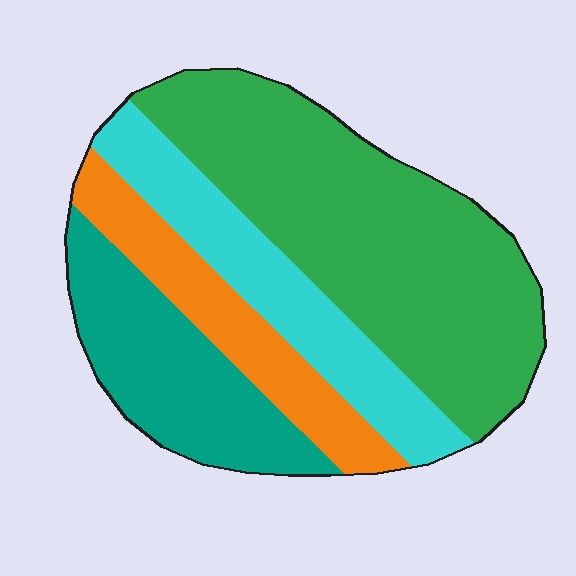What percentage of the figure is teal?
Teal takes up about one fifth (1/5) of the figure.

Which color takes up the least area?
Orange, at roughly 15%.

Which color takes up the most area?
Green, at roughly 45%.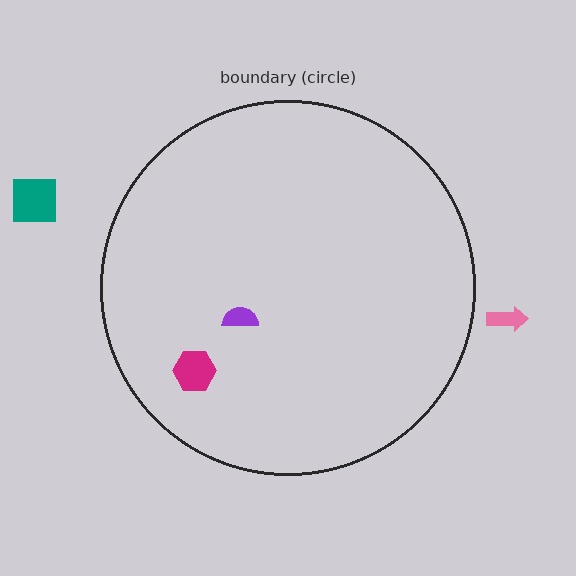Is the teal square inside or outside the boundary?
Outside.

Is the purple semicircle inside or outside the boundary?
Inside.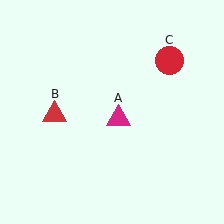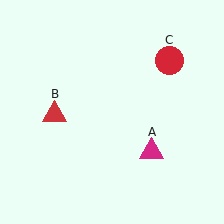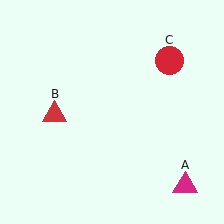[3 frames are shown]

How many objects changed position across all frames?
1 object changed position: magenta triangle (object A).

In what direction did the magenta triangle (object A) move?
The magenta triangle (object A) moved down and to the right.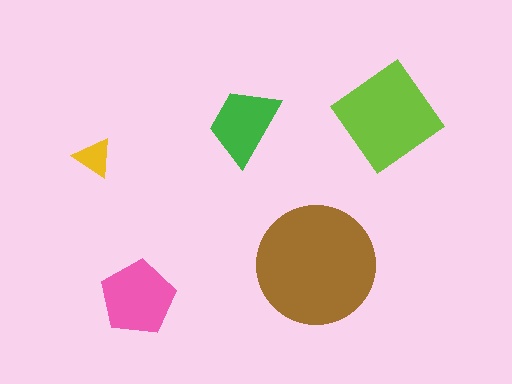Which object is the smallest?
The yellow triangle.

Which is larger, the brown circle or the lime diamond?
The brown circle.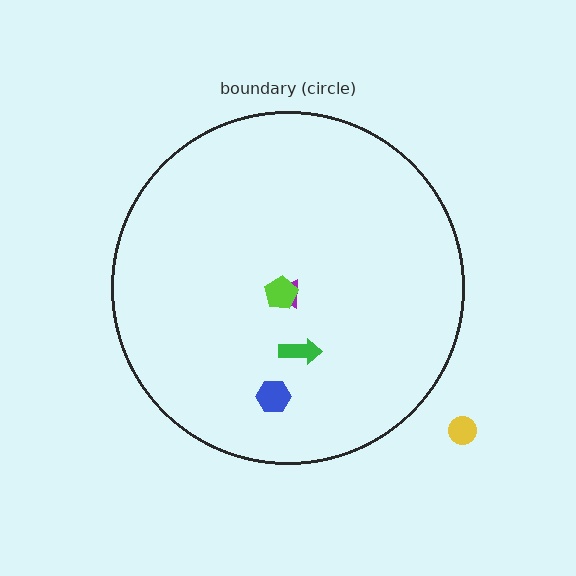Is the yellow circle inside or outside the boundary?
Outside.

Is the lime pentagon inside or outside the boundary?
Inside.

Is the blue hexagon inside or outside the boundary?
Inside.